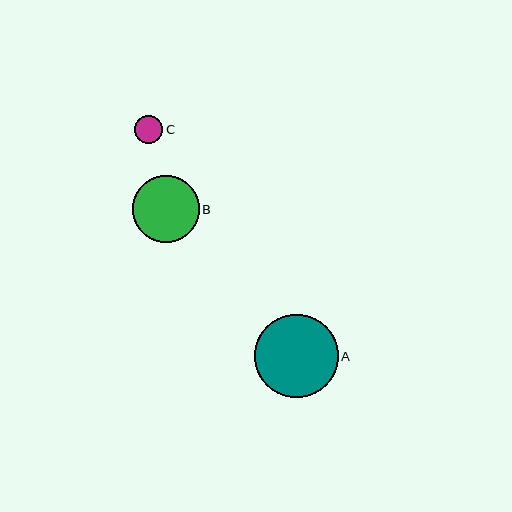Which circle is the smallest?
Circle C is the smallest with a size of approximately 28 pixels.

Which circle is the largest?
Circle A is the largest with a size of approximately 84 pixels.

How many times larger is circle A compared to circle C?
Circle A is approximately 3.0 times the size of circle C.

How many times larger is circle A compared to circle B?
Circle A is approximately 1.3 times the size of circle B.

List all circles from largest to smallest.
From largest to smallest: A, B, C.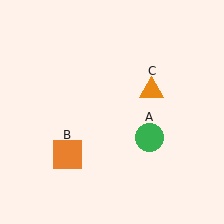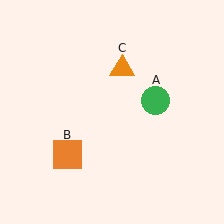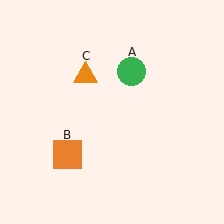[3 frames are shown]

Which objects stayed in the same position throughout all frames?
Orange square (object B) remained stationary.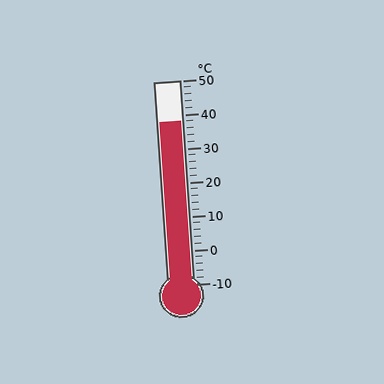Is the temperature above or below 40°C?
The temperature is below 40°C.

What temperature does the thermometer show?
The thermometer shows approximately 38°C.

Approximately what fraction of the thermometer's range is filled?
The thermometer is filled to approximately 80% of its range.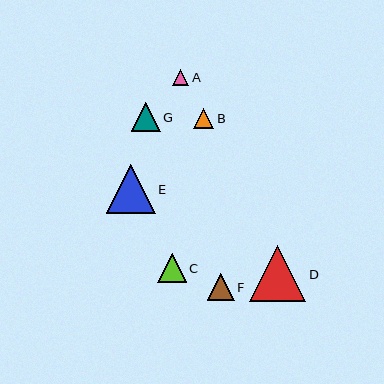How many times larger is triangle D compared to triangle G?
Triangle D is approximately 1.9 times the size of triangle G.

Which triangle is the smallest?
Triangle A is the smallest with a size of approximately 16 pixels.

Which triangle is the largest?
Triangle D is the largest with a size of approximately 56 pixels.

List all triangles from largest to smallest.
From largest to smallest: D, E, G, C, F, B, A.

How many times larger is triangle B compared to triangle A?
Triangle B is approximately 1.2 times the size of triangle A.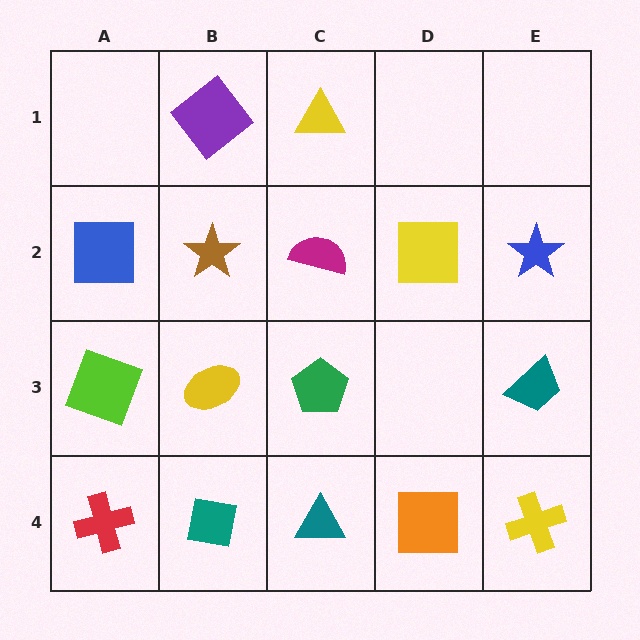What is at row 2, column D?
A yellow square.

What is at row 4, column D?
An orange square.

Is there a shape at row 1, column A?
No, that cell is empty.